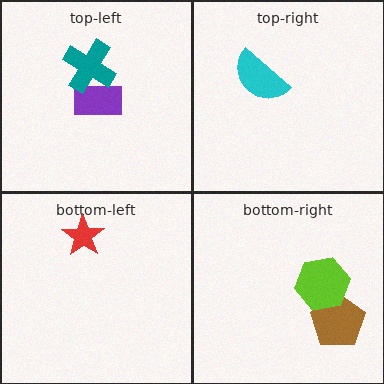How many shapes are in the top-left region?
2.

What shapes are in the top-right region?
The cyan semicircle.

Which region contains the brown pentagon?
The bottom-right region.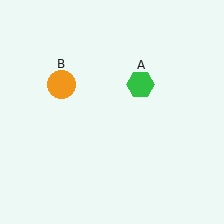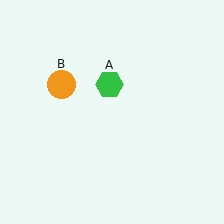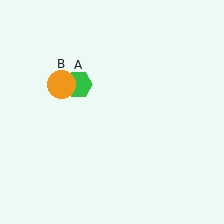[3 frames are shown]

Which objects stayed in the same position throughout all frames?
Orange circle (object B) remained stationary.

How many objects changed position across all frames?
1 object changed position: green hexagon (object A).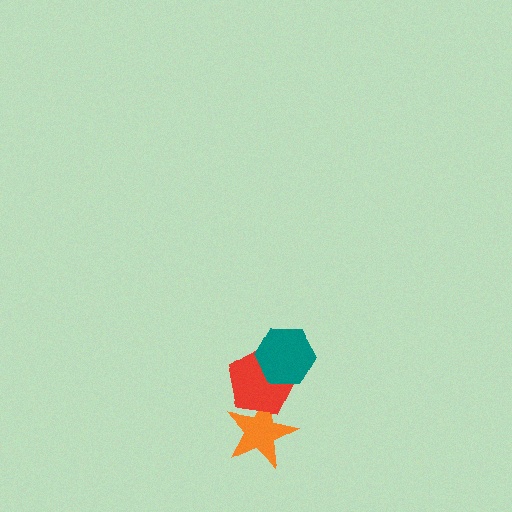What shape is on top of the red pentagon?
The teal hexagon is on top of the red pentagon.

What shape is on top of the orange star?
The red pentagon is on top of the orange star.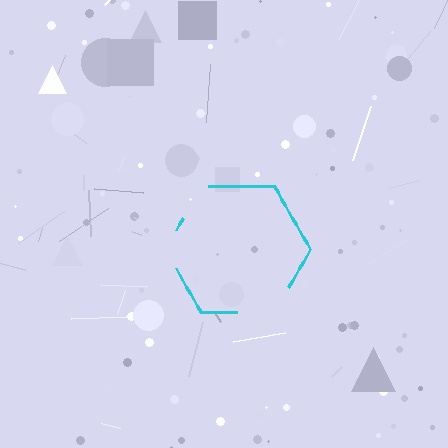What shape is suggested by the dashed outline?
The dashed outline suggests a hexagon.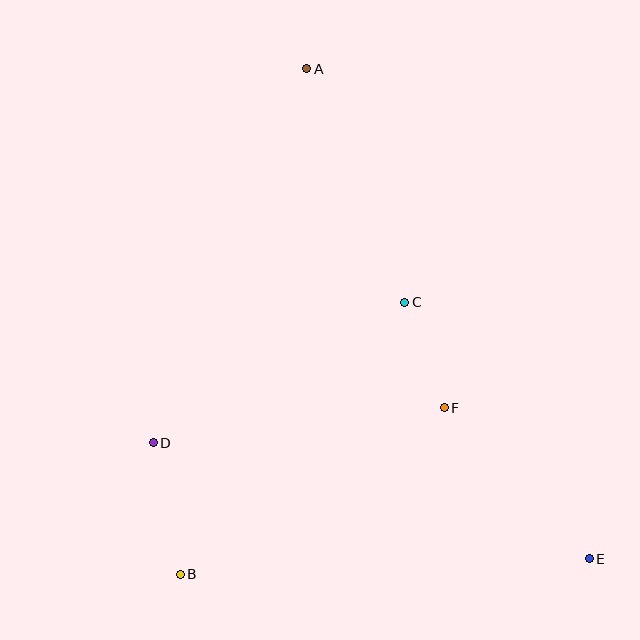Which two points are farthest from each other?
Points A and E are farthest from each other.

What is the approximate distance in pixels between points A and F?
The distance between A and F is approximately 366 pixels.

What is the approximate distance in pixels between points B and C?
The distance between B and C is approximately 352 pixels.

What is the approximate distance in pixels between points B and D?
The distance between B and D is approximately 134 pixels.